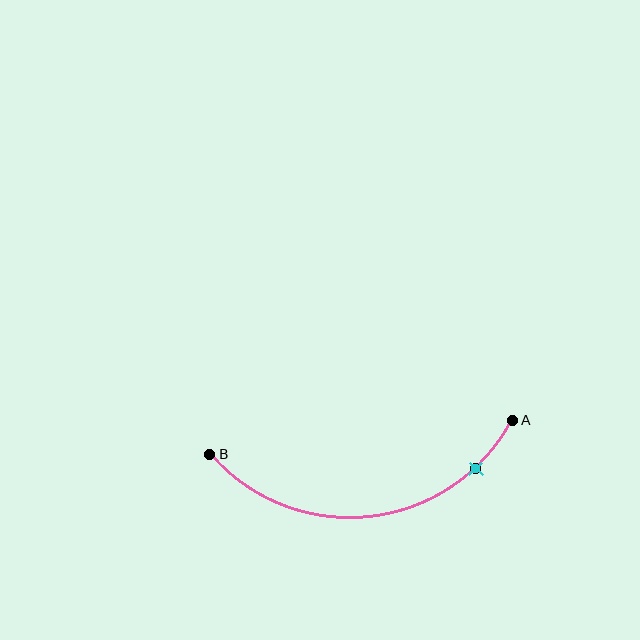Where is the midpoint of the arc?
The arc midpoint is the point on the curve farthest from the straight line joining A and B. It sits below that line.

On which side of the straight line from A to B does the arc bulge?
The arc bulges below the straight line connecting A and B.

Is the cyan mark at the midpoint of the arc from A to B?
No. The cyan mark lies on the arc but is closer to endpoint A. The arc midpoint would be at the point on the curve equidistant along the arc from both A and B.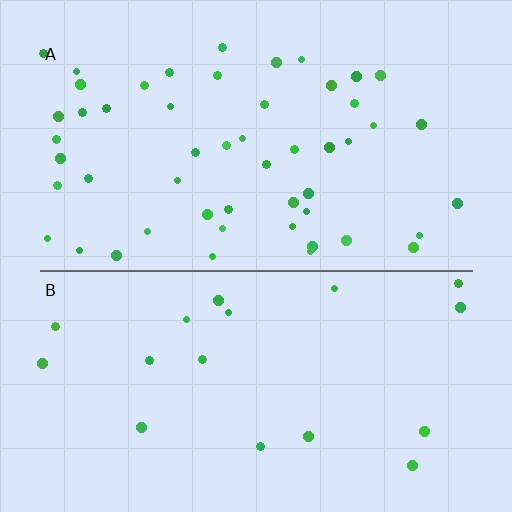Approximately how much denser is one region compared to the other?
Approximately 2.9× — region A over region B.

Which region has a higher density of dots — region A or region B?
A (the top).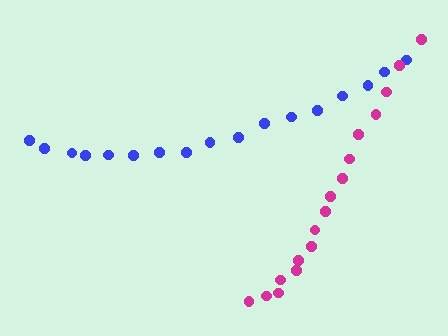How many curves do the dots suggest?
There are 2 distinct paths.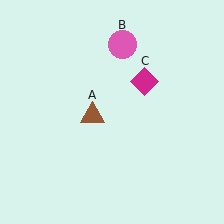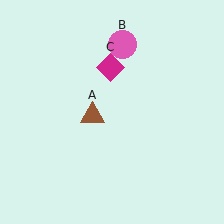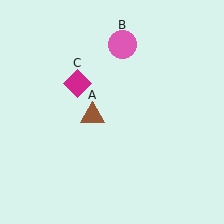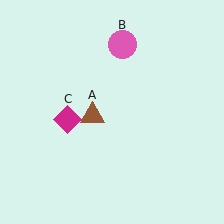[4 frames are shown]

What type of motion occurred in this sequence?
The magenta diamond (object C) rotated counterclockwise around the center of the scene.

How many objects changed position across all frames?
1 object changed position: magenta diamond (object C).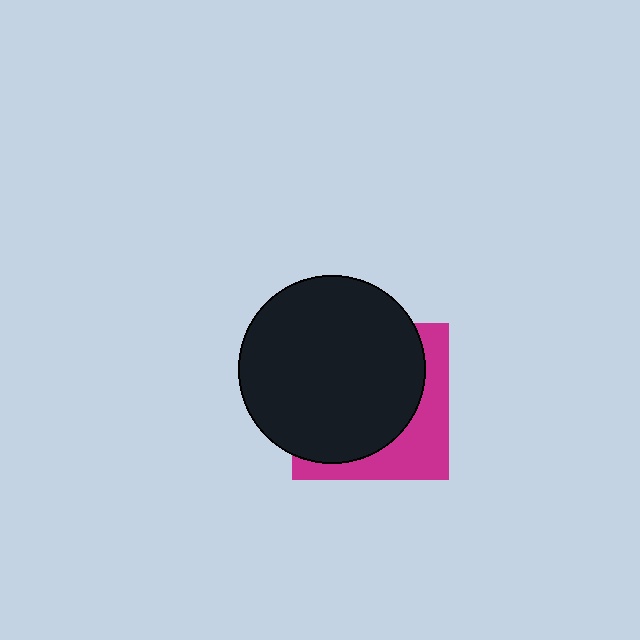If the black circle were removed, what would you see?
You would see the complete magenta square.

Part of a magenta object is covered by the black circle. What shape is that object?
It is a square.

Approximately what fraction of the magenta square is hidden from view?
Roughly 68% of the magenta square is hidden behind the black circle.